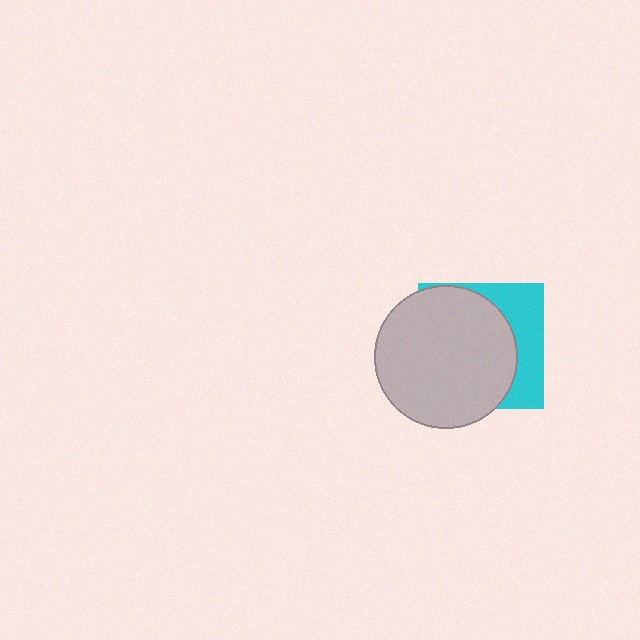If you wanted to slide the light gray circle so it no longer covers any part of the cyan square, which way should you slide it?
Slide it left — that is the most direct way to separate the two shapes.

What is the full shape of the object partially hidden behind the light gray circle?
The partially hidden object is a cyan square.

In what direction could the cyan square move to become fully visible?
The cyan square could move right. That would shift it out from behind the light gray circle entirely.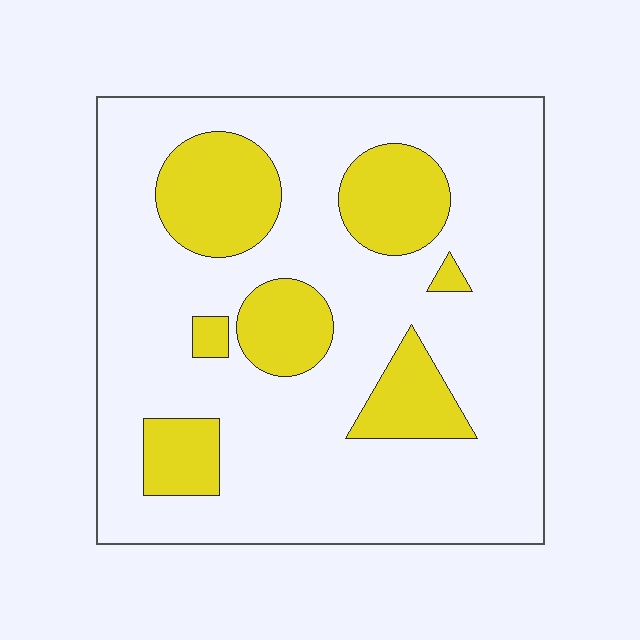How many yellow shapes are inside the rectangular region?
7.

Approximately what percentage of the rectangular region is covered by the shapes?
Approximately 25%.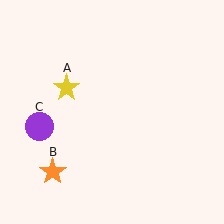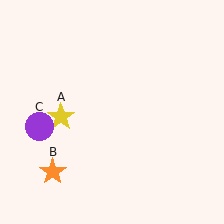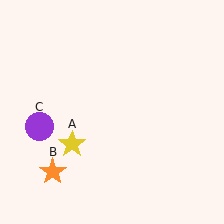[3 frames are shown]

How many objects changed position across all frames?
1 object changed position: yellow star (object A).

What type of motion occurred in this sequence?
The yellow star (object A) rotated counterclockwise around the center of the scene.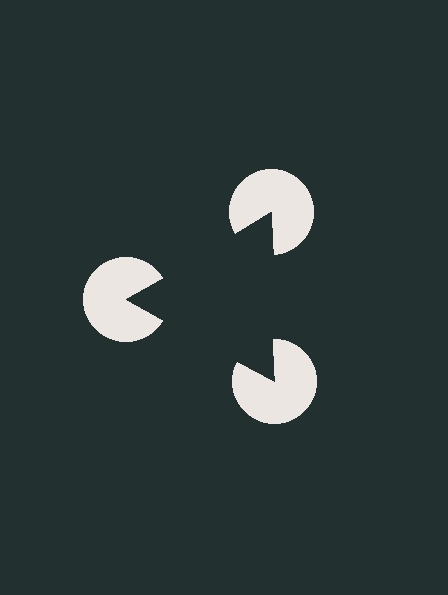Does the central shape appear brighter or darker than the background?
It typically appears slightly darker than the background, even though no actual brightness change is drawn.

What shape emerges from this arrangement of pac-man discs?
An illusory triangle — its edges are inferred from the aligned wedge cuts in the pac-man discs, not physically drawn.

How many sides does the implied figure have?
3 sides.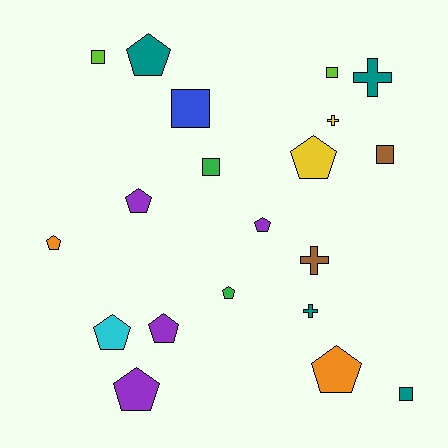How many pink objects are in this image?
There are no pink objects.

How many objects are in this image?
There are 20 objects.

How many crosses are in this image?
There are 4 crosses.